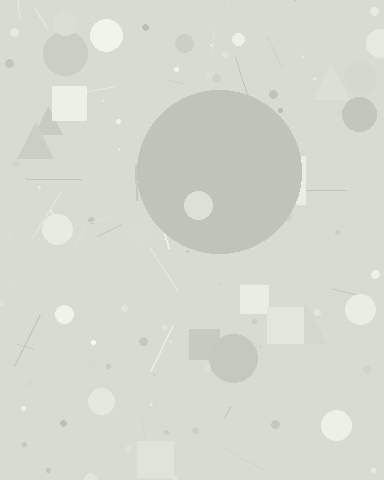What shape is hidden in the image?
A circle is hidden in the image.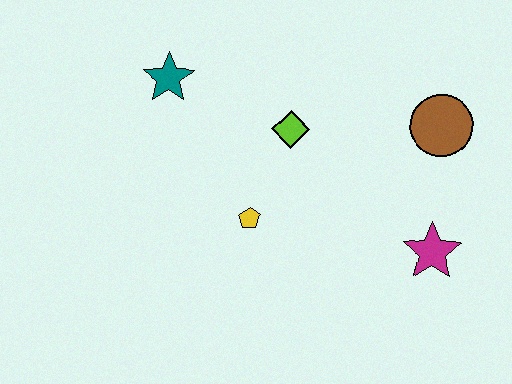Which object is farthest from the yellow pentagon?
The brown circle is farthest from the yellow pentagon.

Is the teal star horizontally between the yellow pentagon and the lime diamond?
No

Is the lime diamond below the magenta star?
No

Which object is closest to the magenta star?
The brown circle is closest to the magenta star.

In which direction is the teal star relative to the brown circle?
The teal star is to the left of the brown circle.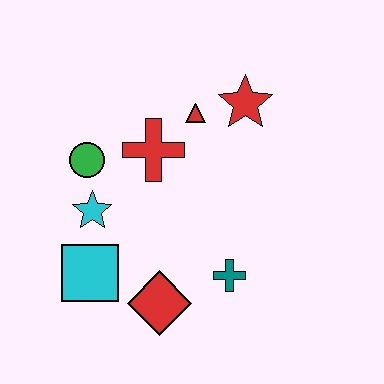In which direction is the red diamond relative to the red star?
The red diamond is below the red star.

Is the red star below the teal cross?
No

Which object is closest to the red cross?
The red triangle is closest to the red cross.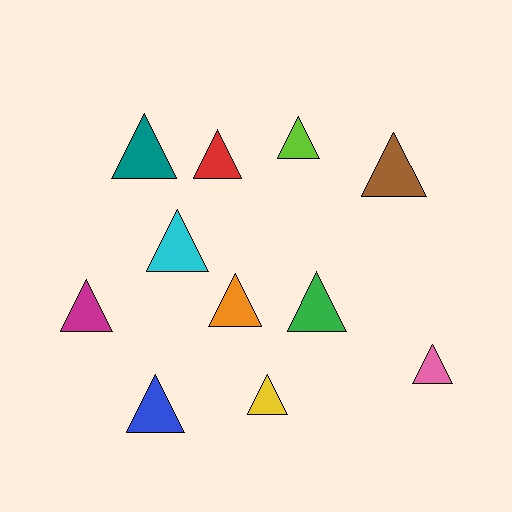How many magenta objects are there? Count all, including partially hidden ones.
There is 1 magenta object.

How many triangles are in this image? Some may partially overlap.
There are 11 triangles.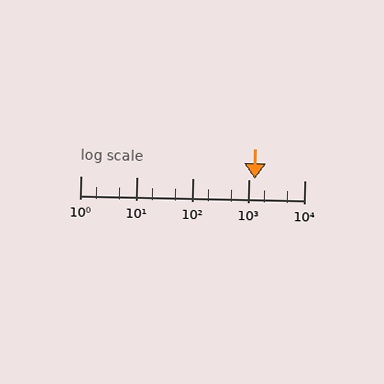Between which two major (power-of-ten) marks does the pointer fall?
The pointer is between 1000 and 10000.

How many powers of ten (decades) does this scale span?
The scale spans 4 decades, from 1 to 10000.